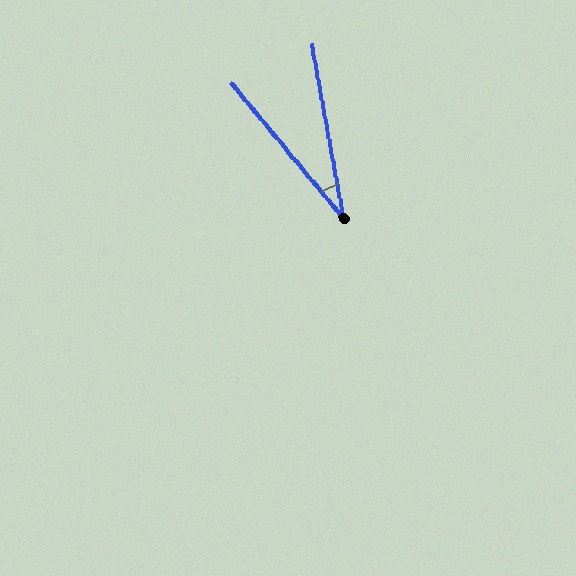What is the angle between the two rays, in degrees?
Approximately 29 degrees.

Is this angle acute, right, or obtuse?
It is acute.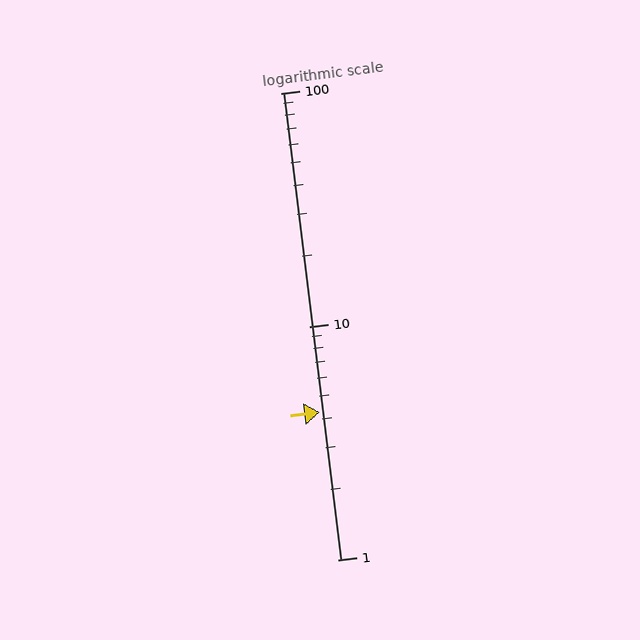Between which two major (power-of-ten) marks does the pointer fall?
The pointer is between 1 and 10.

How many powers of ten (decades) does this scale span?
The scale spans 2 decades, from 1 to 100.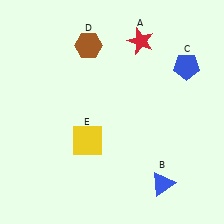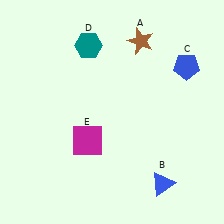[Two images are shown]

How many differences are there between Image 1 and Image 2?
There are 3 differences between the two images.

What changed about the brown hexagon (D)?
In Image 1, D is brown. In Image 2, it changed to teal.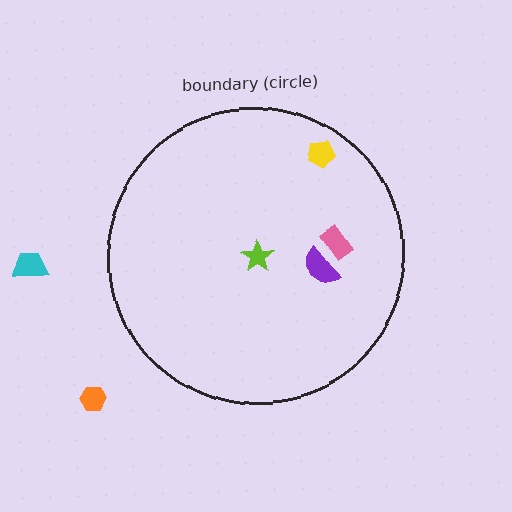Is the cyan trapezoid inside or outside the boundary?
Outside.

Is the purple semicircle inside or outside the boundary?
Inside.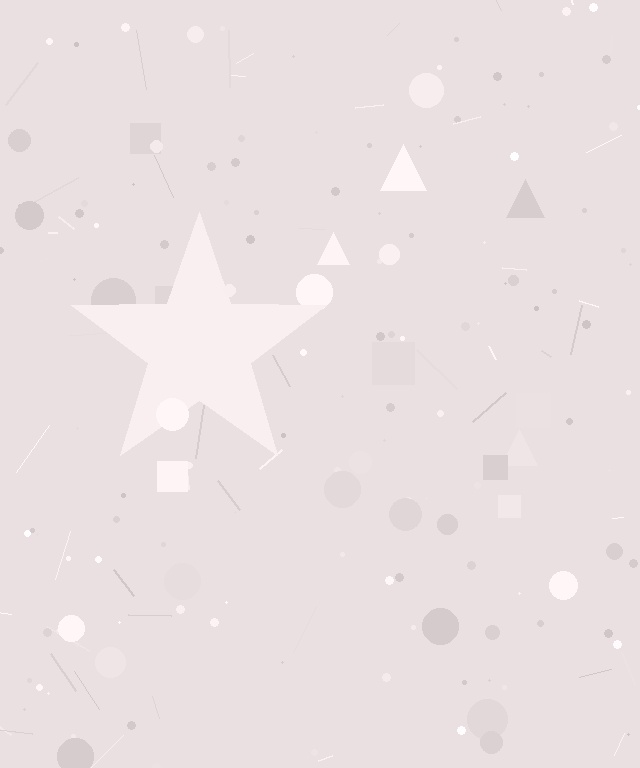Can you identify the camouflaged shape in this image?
The camouflaged shape is a star.